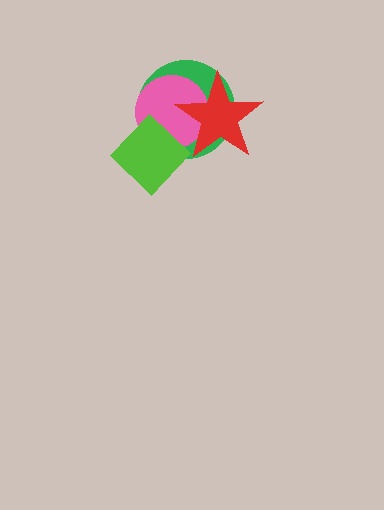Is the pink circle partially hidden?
Yes, it is partially covered by another shape.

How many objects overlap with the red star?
3 objects overlap with the red star.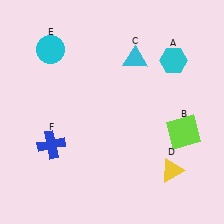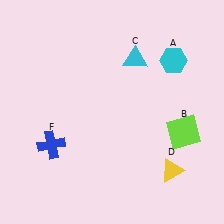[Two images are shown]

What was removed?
The cyan circle (E) was removed in Image 2.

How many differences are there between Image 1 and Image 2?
There is 1 difference between the two images.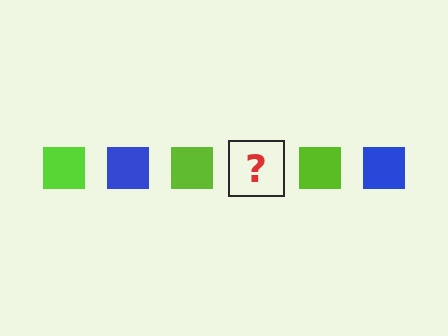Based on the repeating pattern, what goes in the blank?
The blank should be a blue square.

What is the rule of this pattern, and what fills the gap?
The rule is that the pattern cycles through lime, blue squares. The gap should be filled with a blue square.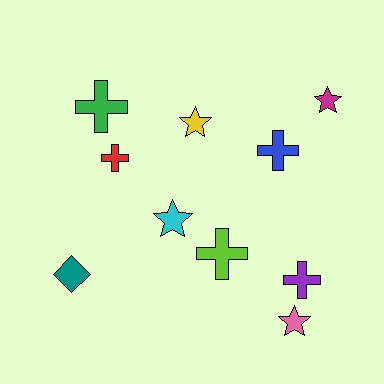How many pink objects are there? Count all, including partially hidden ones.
There is 1 pink object.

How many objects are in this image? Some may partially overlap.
There are 10 objects.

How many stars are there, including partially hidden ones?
There are 4 stars.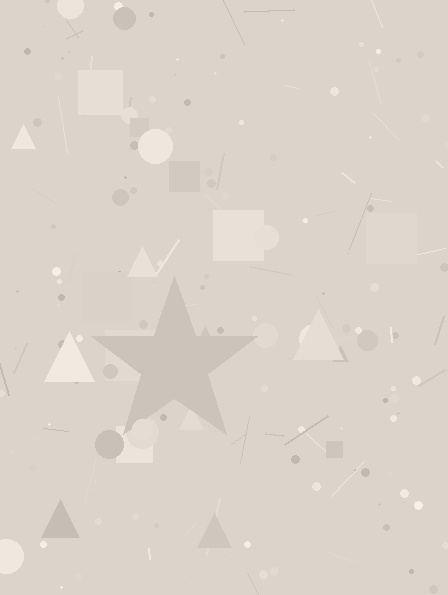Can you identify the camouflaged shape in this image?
The camouflaged shape is a star.